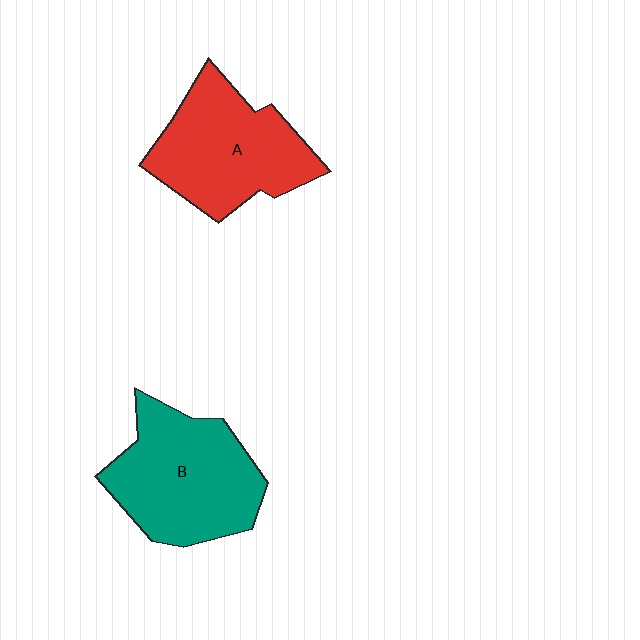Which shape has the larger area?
Shape B (teal).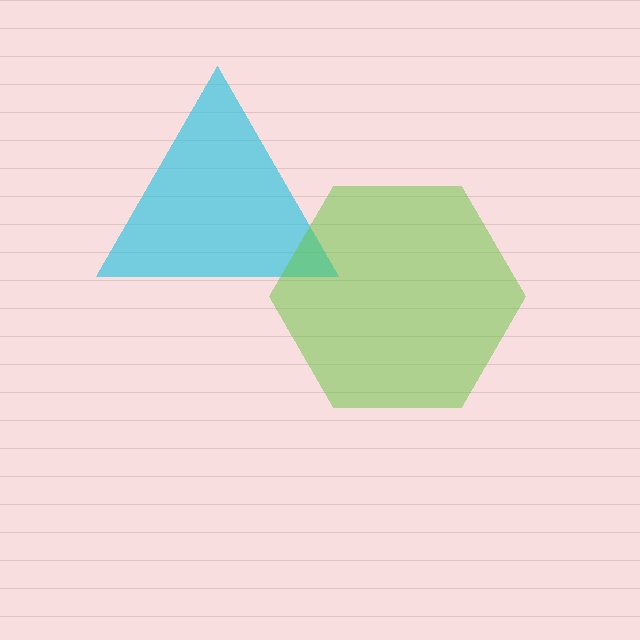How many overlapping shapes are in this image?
There are 2 overlapping shapes in the image.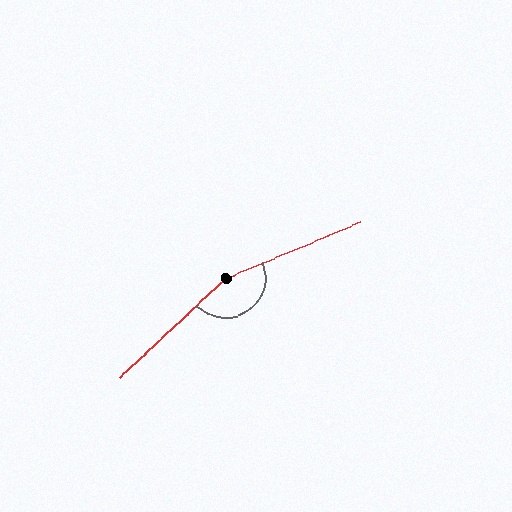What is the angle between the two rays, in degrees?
Approximately 159 degrees.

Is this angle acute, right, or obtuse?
It is obtuse.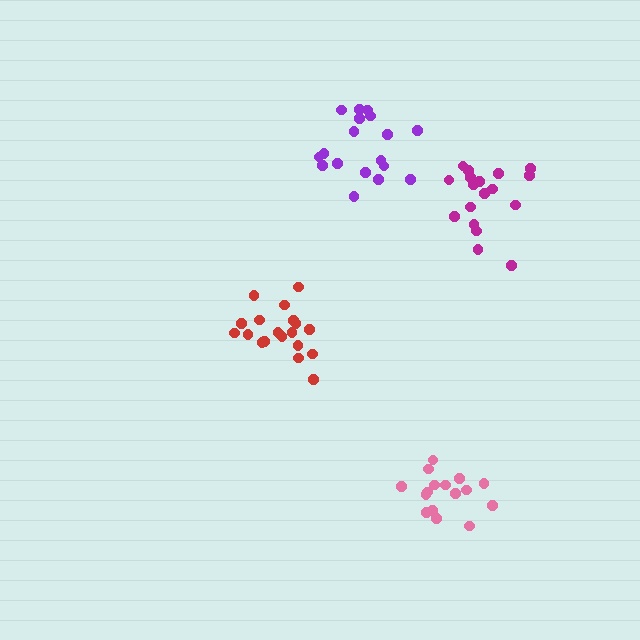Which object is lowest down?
The pink cluster is bottommost.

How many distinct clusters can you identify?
There are 4 distinct clusters.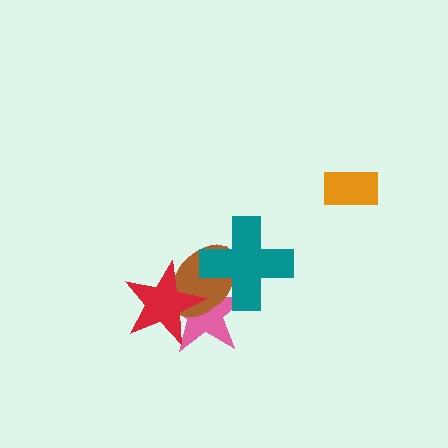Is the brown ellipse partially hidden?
Yes, it is partially covered by another shape.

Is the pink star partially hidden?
Yes, it is partially covered by another shape.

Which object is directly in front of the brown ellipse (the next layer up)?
The teal cross is directly in front of the brown ellipse.